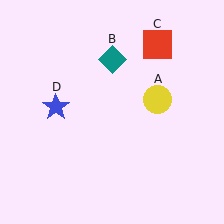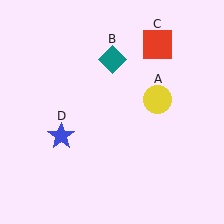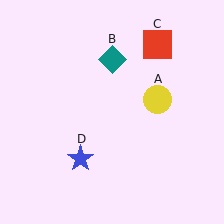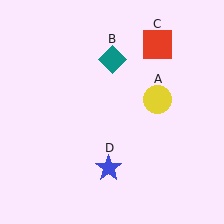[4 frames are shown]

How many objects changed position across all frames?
1 object changed position: blue star (object D).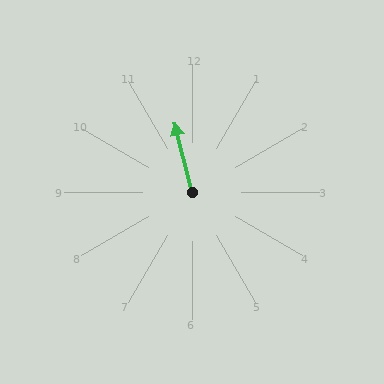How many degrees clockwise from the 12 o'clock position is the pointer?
Approximately 345 degrees.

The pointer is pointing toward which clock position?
Roughly 12 o'clock.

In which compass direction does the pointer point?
North.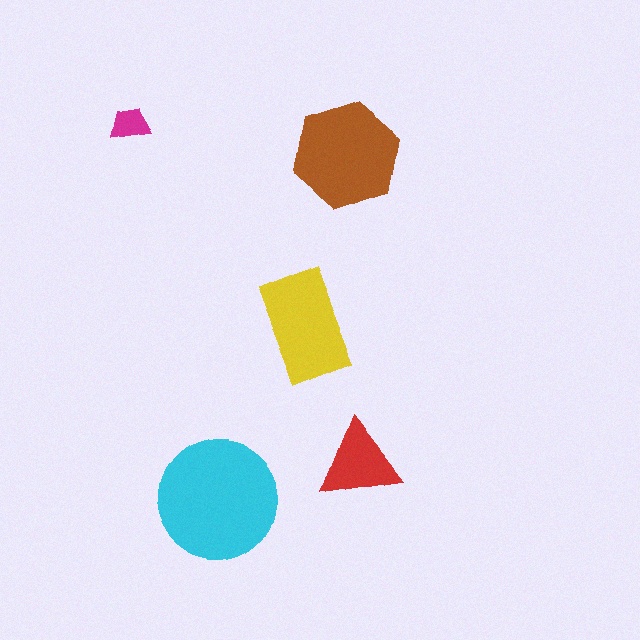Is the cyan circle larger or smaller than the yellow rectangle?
Larger.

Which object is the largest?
The cyan circle.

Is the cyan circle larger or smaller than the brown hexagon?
Larger.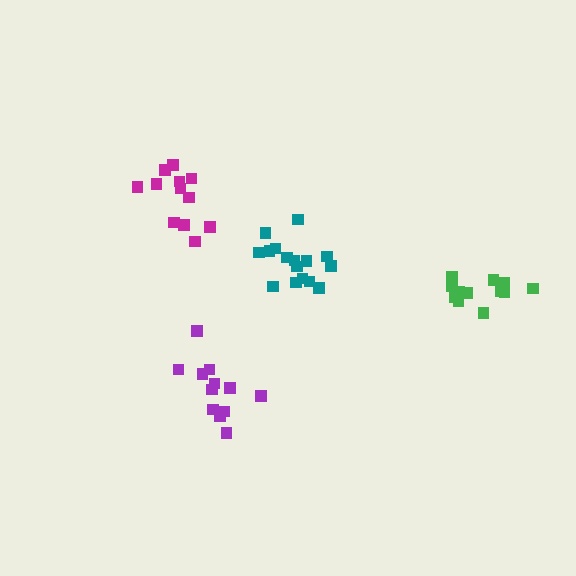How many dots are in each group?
Group 1: 12 dots, Group 2: 12 dots, Group 3: 16 dots, Group 4: 13 dots (53 total).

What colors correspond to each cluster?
The clusters are colored: purple, magenta, teal, green.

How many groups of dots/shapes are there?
There are 4 groups.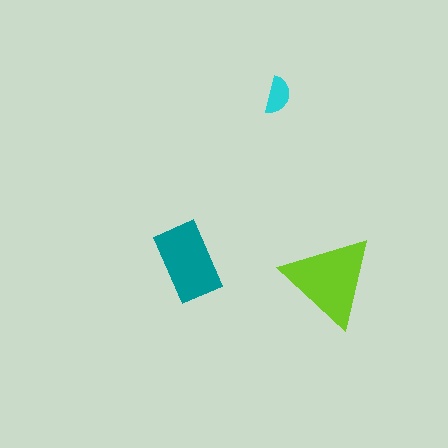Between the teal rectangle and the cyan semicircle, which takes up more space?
The teal rectangle.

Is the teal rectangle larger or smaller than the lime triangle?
Smaller.